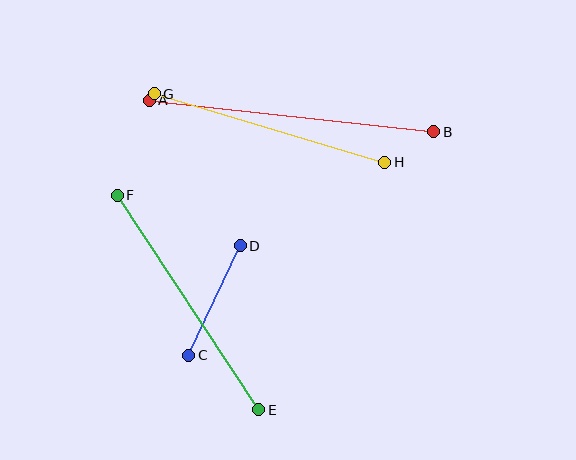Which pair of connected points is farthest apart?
Points A and B are farthest apart.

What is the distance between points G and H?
The distance is approximately 240 pixels.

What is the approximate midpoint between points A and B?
The midpoint is at approximately (291, 116) pixels.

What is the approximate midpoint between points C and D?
The midpoint is at approximately (214, 300) pixels.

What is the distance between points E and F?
The distance is approximately 257 pixels.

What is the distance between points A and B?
The distance is approximately 286 pixels.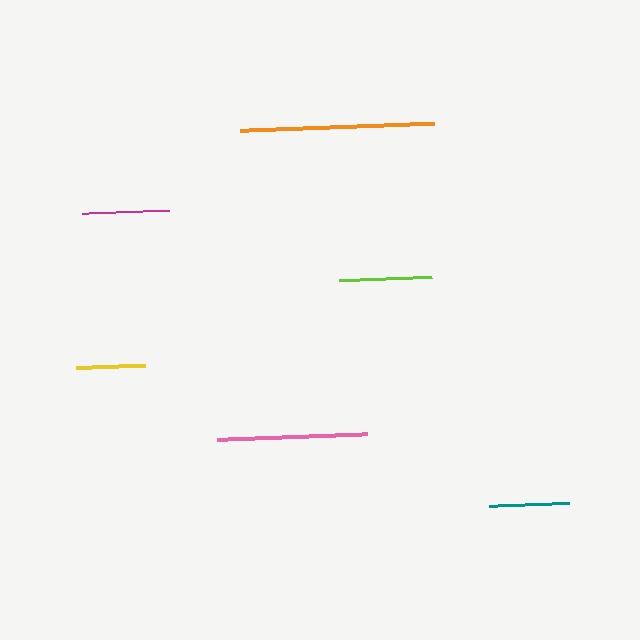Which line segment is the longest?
The orange line is the longest at approximately 193 pixels.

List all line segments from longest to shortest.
From longest to shortest: orange, pink, lime, magenta, teal, yellow.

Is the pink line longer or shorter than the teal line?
The pink line is longer than the teal line.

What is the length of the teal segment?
The teal segment is approximately 80 pixels long.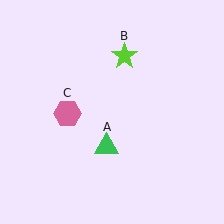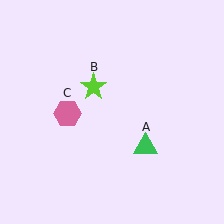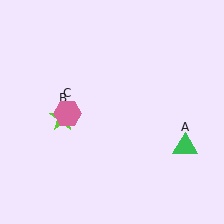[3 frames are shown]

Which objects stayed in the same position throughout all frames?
Pink hexagon (object C) remained stationary.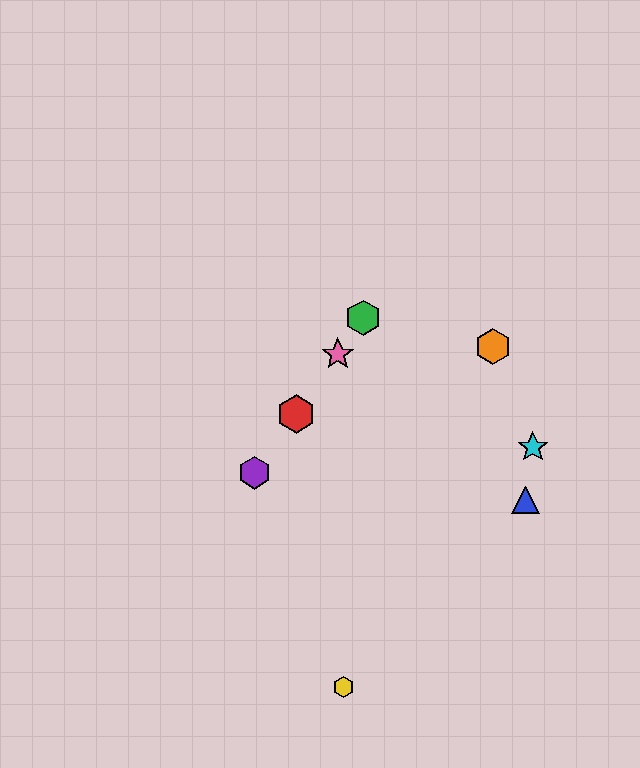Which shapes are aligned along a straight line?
The red hexagon, the green hexagon, the purple hexagon, the pink star are aligned along a straight line.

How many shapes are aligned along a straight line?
4 shapes (the red hexagon, the green hexagon, the purple hexagon, the pink star) are aligned along a straight line.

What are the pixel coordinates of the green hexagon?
The green hexagon is at (363, 318).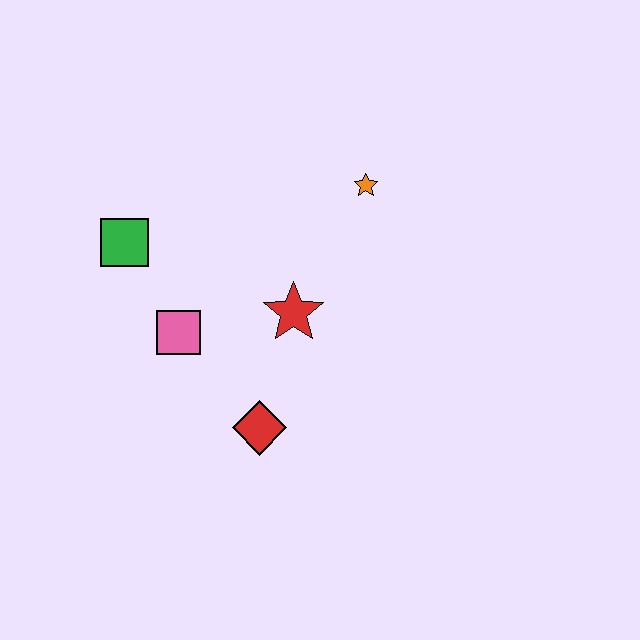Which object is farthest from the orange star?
The red diamond is farthest from the orange star.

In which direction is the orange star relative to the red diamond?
The orange star is above the red diamond.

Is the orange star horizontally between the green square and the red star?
No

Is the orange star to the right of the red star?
Yes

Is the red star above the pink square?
Yes